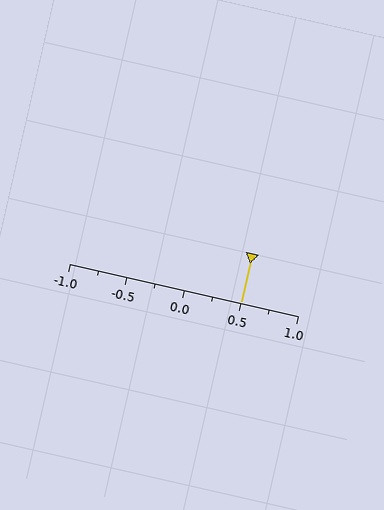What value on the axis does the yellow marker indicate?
The marker indicates approximately 0.5.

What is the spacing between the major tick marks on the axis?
The major ticks are spaced 0.5 apart.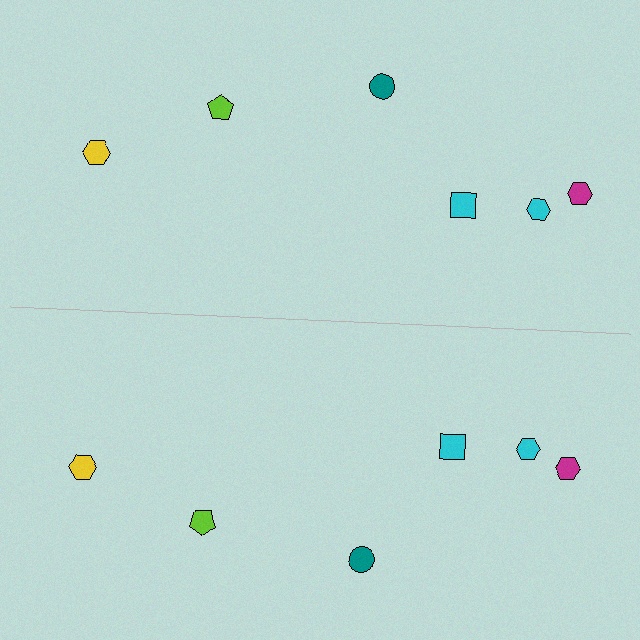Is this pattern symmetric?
Yes, this pattern has bilateral (reflection) symmetry.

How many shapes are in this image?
There are 12 shapes in this image.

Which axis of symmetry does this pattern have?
The pattern has a horizontal axis of symmetry running through the center of the image.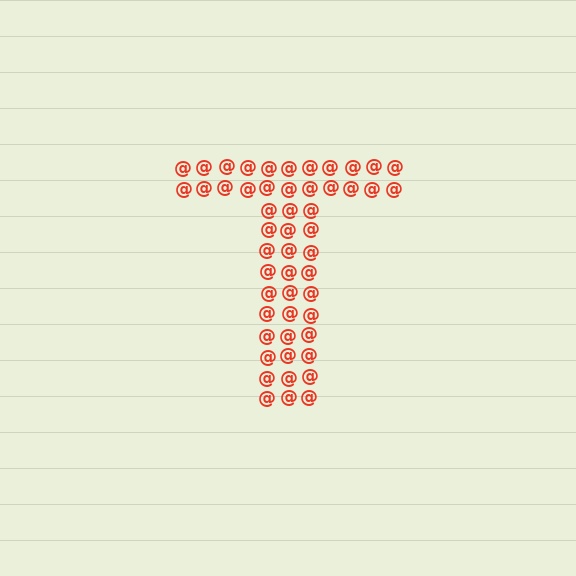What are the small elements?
The small elements are at signs.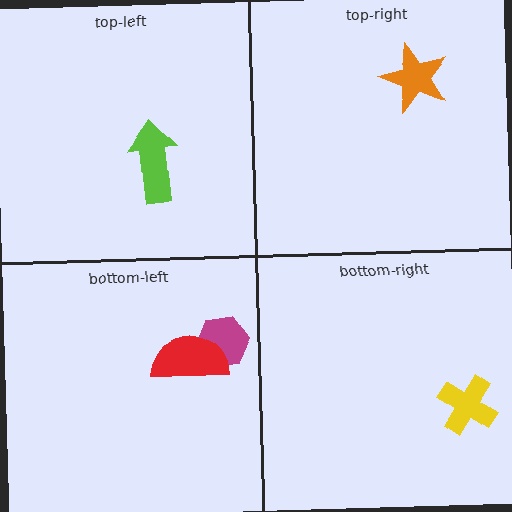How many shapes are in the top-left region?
1.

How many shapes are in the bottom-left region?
2.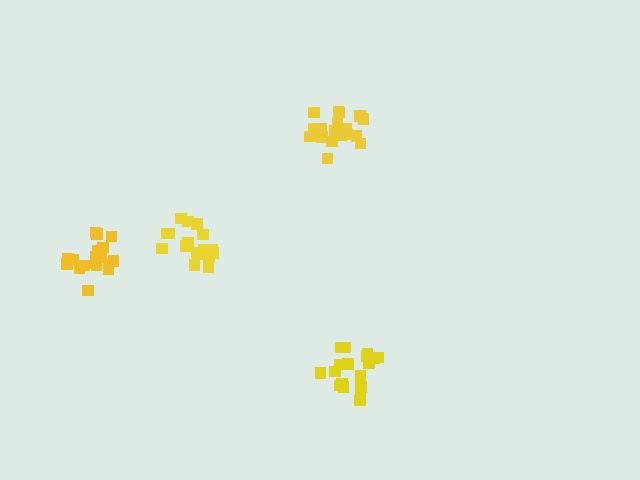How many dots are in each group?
Group 1: 19 dots, Group 2: 18 dots, Group 3: 18 dots, Group 4: 18 dots (73 total).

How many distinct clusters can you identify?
There are 4 distinct clusters.